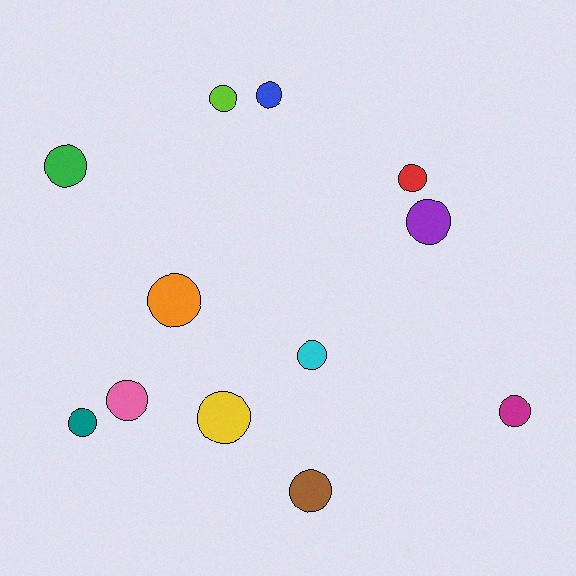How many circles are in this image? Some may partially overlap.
There are 12 circles.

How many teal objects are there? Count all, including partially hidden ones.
There is 1 teal object.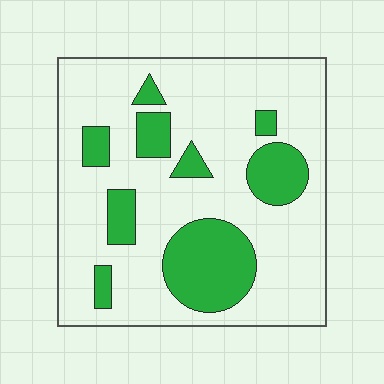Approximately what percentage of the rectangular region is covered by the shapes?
Approximately 25%.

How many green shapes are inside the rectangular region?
9.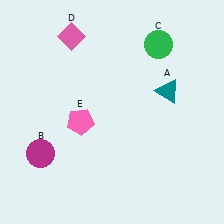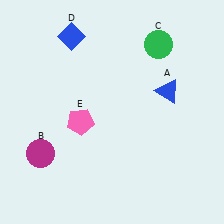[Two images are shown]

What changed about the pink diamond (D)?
In Image 1, D is pink. In Image 2, it changed to blue.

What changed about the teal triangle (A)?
In Image 1, A is teal. In Image 2, it changed to blue.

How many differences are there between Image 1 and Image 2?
There are 2 differences between the two images.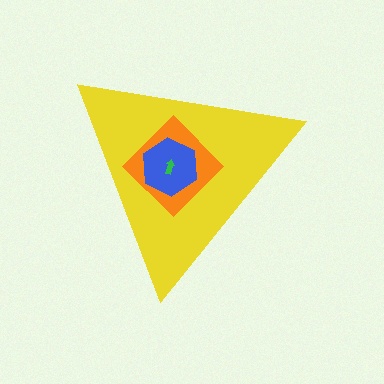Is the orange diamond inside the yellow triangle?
Yes.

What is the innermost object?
The green arrow.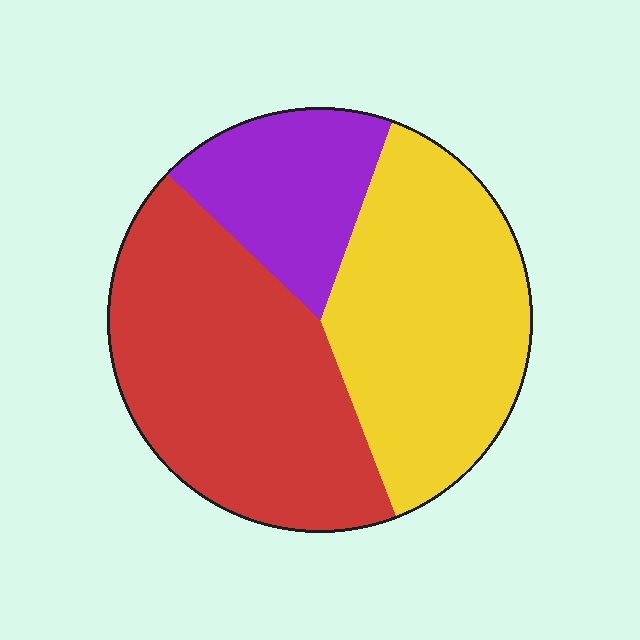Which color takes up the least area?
Purple, at roughly 20%.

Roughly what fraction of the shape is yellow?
Yellow covers 38% of the shape.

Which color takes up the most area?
Red, at roughly 45%.